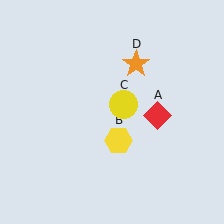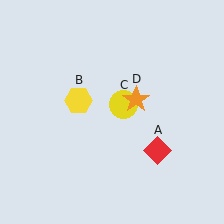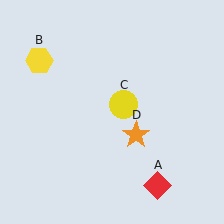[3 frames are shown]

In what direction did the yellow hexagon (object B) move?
The yellow hexagon (object B) moved up and to the left.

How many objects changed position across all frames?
3 objects changed position: red diamond (object A), yellow hexagon (object B), orange star (object D).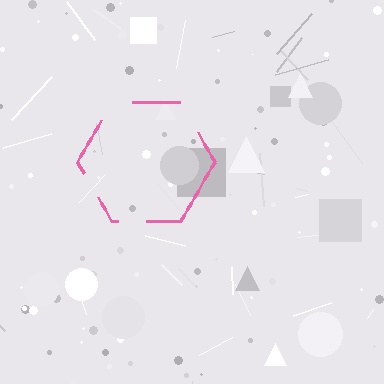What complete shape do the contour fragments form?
The contour fragments form a hexagon.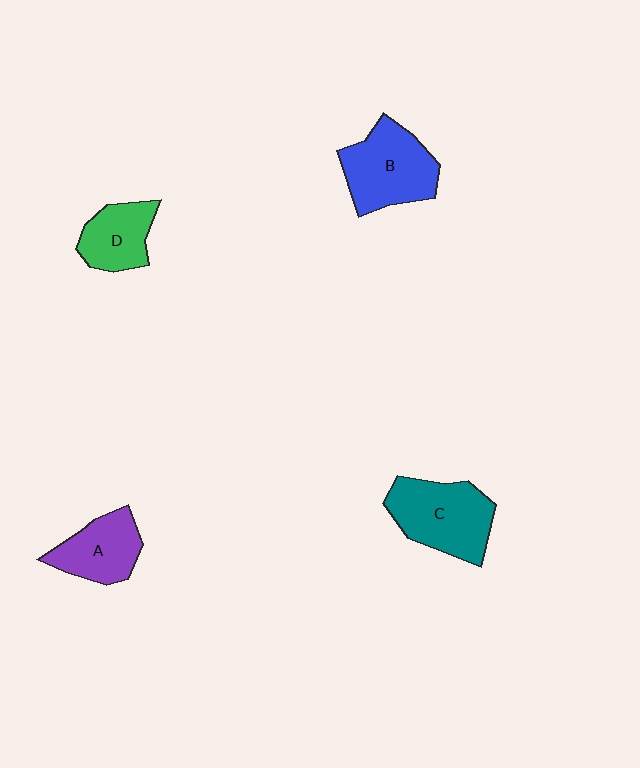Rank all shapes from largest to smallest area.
From largest to smallest: C (teal), B (blue), A (purple), D (green).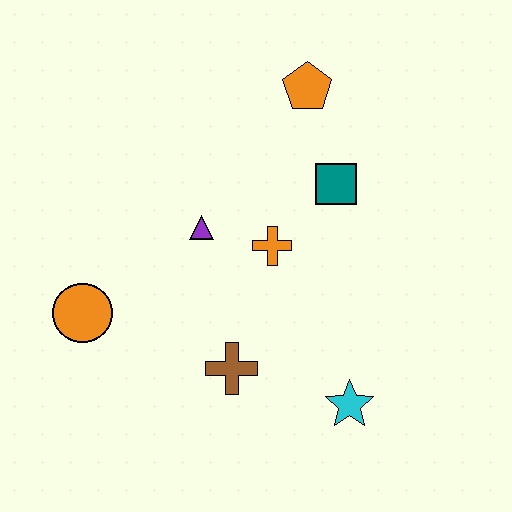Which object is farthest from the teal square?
The orange circle is farthest from the teal square.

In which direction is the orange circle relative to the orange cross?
The orange circle is to the left of the orange cross.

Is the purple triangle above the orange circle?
Yes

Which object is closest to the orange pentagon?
The teal square is closest to the orange pentagon.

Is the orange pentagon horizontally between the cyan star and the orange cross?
Yes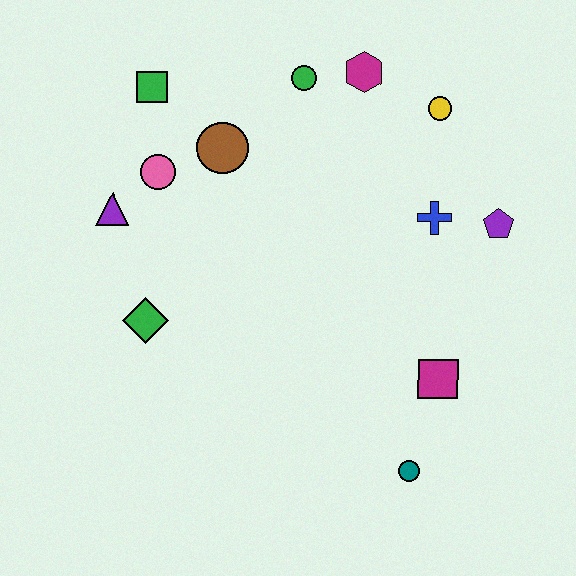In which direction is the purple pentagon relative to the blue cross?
The purple pentagon is to the right of the blue cross.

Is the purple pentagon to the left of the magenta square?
No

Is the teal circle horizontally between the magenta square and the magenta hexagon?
Yes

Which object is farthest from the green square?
The teal circle is farthest from the green square.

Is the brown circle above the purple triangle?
Yes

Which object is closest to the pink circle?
The purple triangle is closest to the pink circle.